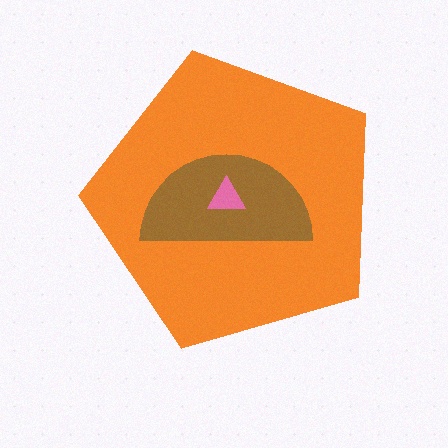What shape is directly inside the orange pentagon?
The brown semicircle.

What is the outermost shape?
The orange pentagon.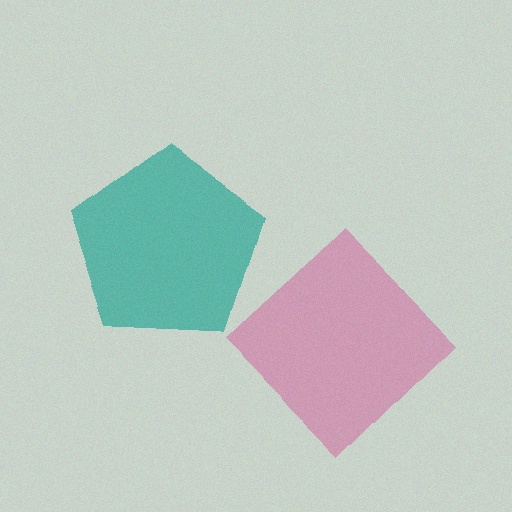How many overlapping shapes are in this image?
There are 2 overlapping shapes in the image.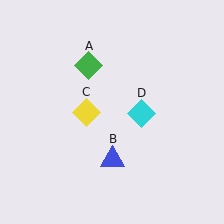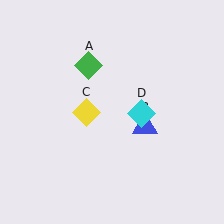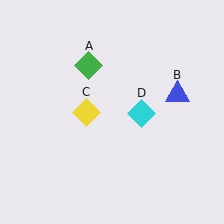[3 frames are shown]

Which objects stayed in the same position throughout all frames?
Green diamond (object A) and yellow diamond (object C) and cyan diamond (object D) remained stationary.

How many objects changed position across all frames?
1 object changed position: blue triangle (object B).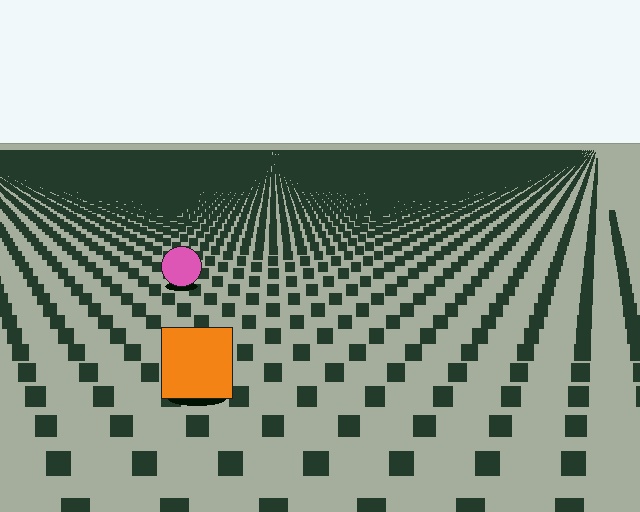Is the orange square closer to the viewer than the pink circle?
Yes. The orange square is closer — you can tell from the texture gradient: the ground texture is coarser near it.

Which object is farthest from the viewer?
The pink circle is farthest from the viewer. It appears smaller and the ground texture around it is denser.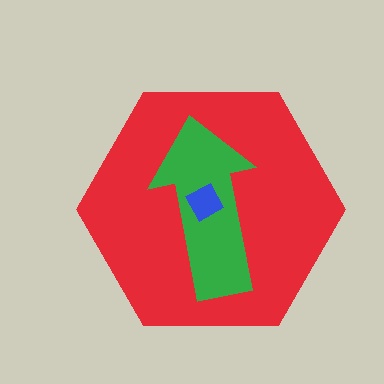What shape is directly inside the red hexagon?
The green arrow.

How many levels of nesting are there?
3.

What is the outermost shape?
The red hexagon.